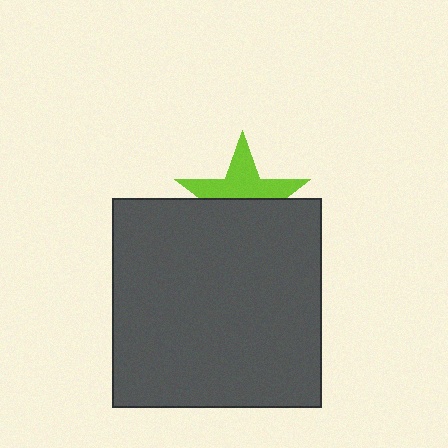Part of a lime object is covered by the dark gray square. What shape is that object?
It is a star.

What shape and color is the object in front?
The object in front is a dark gray square.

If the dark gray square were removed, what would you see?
You would see the complete lime star.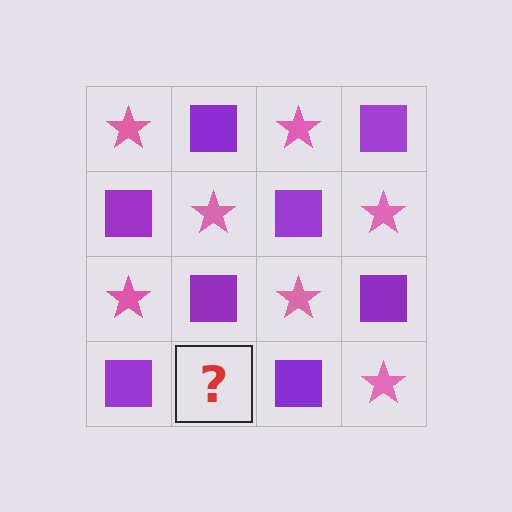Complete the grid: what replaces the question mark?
The question mark should be replaced with a pink star.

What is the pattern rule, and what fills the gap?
The rule is that it alternates pink star and purple square in a checkerboard pattern. The gap should be filled with a pink star.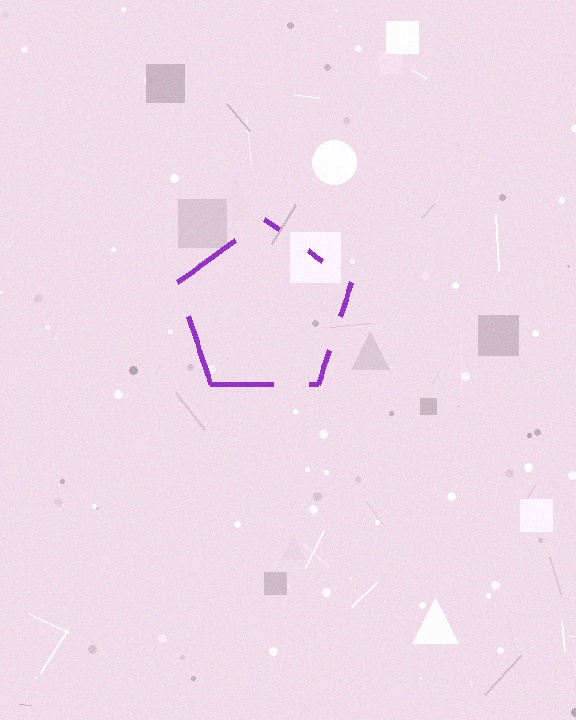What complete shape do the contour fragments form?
The contour fragments form a pentagon.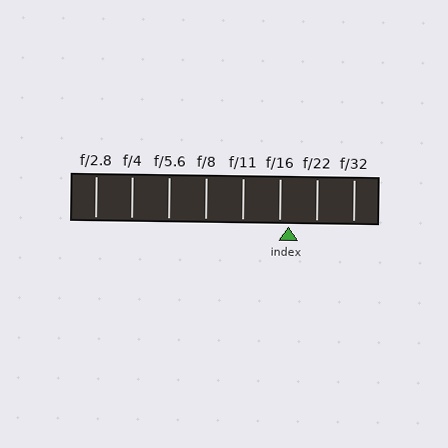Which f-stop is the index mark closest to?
The index mark is closest to f/16.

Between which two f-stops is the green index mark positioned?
The index mark is between f/16 and f/22.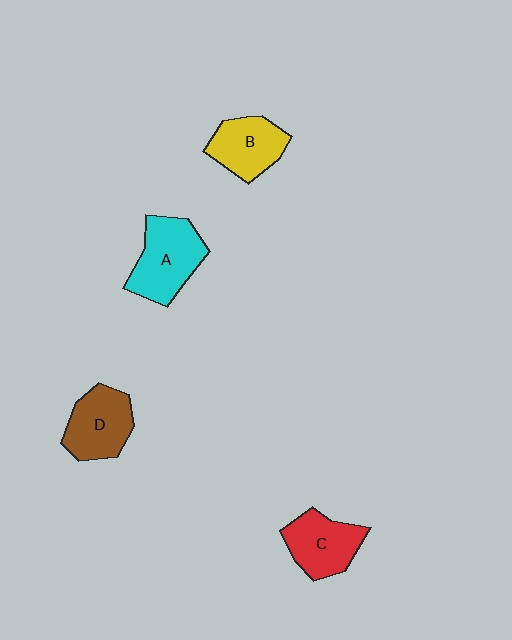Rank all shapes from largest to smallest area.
From largest to smallest: A (cyan), D (brown), C (red), B (yellow).